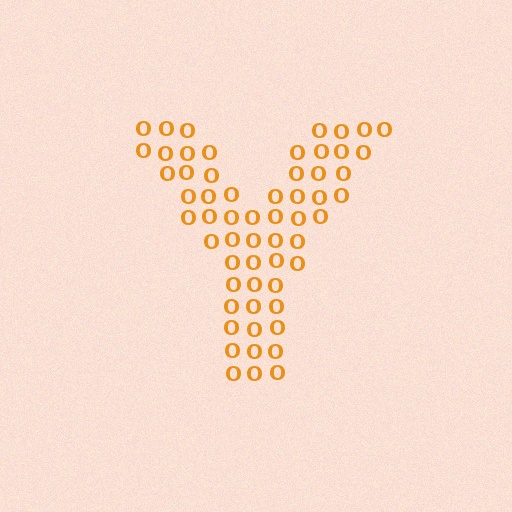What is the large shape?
The large shape is the letter Y.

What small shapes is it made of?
It is made of small letter O's.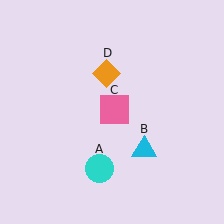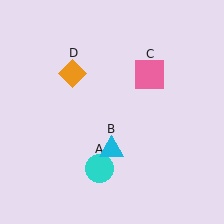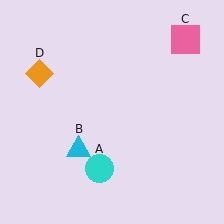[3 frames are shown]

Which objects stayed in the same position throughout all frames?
Cyan circle (object A) remained stationary.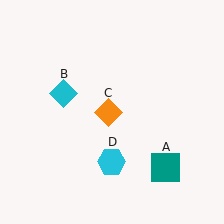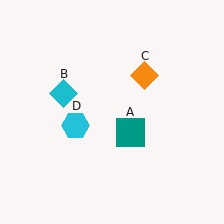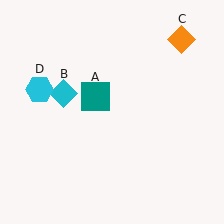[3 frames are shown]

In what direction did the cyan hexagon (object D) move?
The cyan hexagon (object D) moved up and to the left.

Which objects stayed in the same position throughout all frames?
Cyan diamond (object B) remained stationary.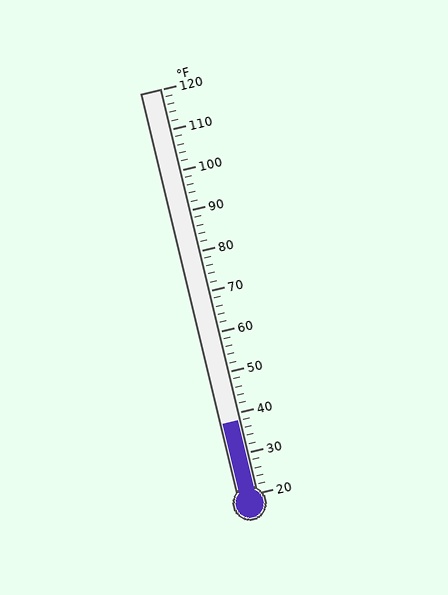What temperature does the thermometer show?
The thermometer shows approximately 38°F.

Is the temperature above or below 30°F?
The temperature is above 30°F.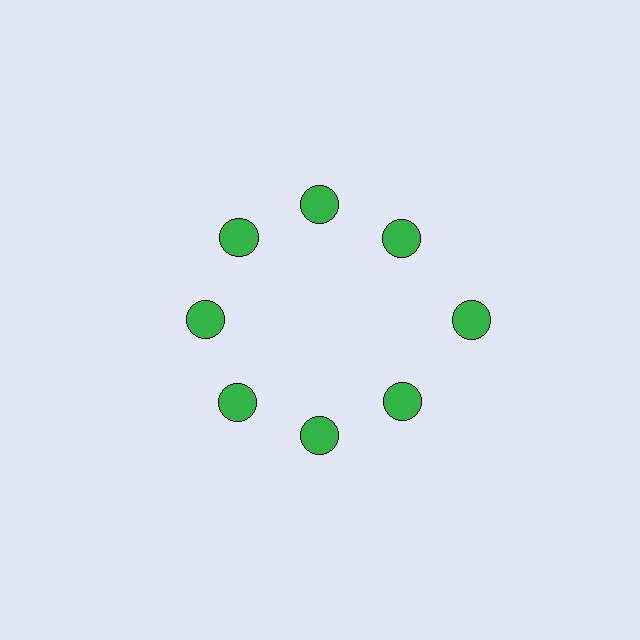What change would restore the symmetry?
The symmetry would be restored by moving it inward, back onto the ring so that all 8 circles sit at equal angles and equal distance from the center.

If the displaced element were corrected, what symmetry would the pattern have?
It would have 8-fold rotational symmetry — the pattern would map onto itself every 45 degrees.